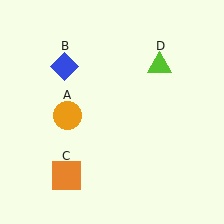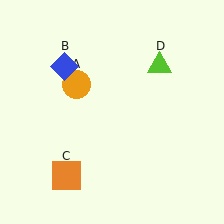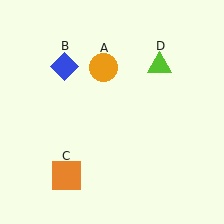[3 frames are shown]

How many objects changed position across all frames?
1 object changed position: orange circle (object A).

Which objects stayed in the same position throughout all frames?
Blue diamond (object B) and orange square (object C) and lime triangle (object D) remained stationary.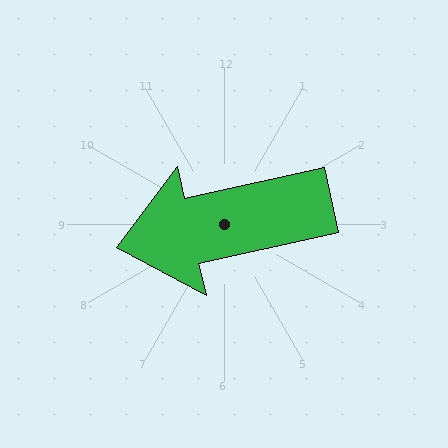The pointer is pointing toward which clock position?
Roughly 9 o'clock.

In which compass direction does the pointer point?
West.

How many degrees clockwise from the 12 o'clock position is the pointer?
Approximately 257 degrees.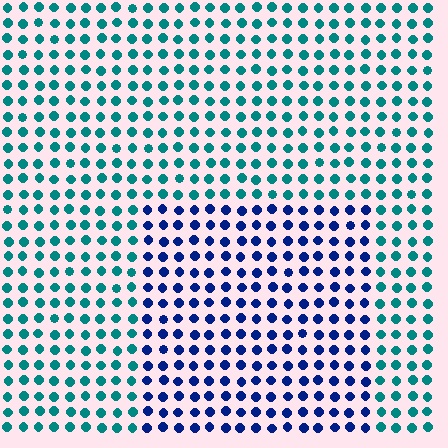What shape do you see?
I see a rectangle.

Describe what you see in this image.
The image is filled with small teal elements in a uniform arrangement. A rectangle-shaped region is visible where the elements are tinted to a slightly different hue, forming a subtle color boundary.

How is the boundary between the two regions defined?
The boundary is defined purely by a slight shift in hue (about 49 degrees). Spacing, size, and orientation are identical on both sides.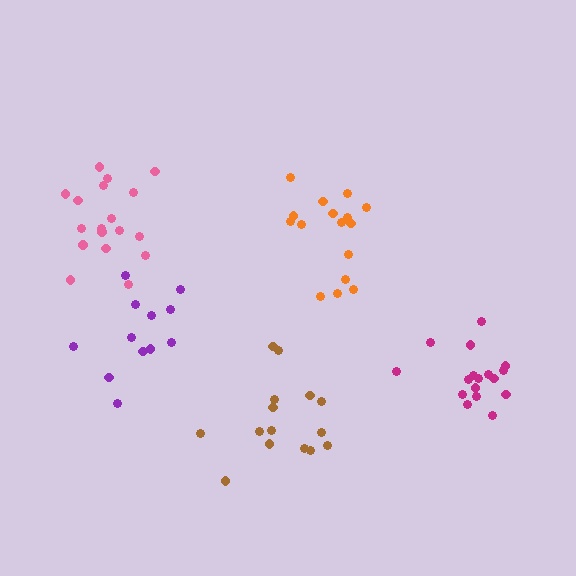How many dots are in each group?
Group 1: 18 dots, Group 2: 15 dots, Group 3: 12 dots, Group 4: 16 dots, Group 5: 17 dots (78 total).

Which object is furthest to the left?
The pink cluster is leftmost.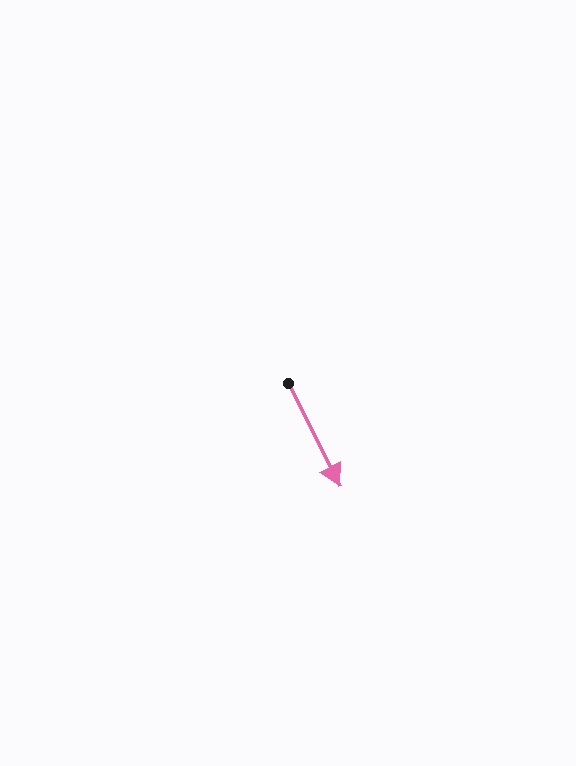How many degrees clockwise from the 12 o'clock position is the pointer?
Approximately 153 degrees.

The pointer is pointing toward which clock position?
Roughly 5 o'clock.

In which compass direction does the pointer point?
Southeast.